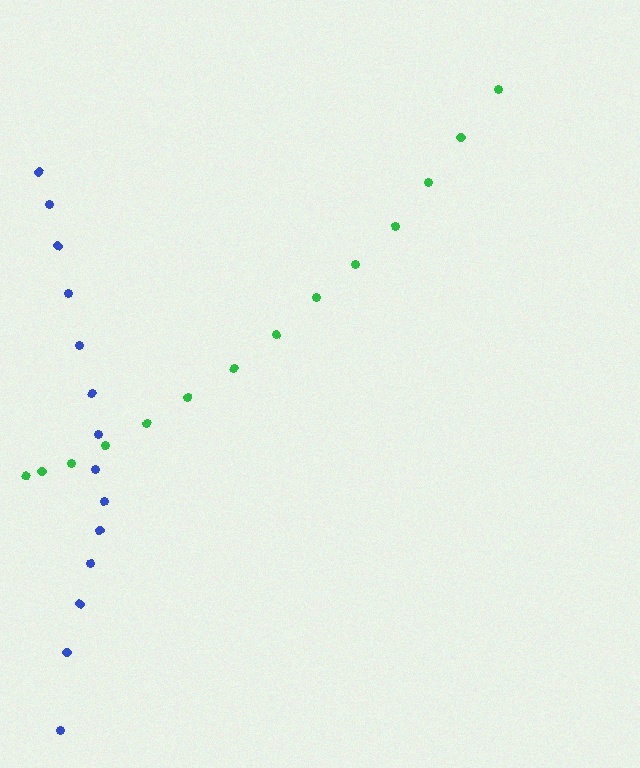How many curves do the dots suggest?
There are 2 distinct paths.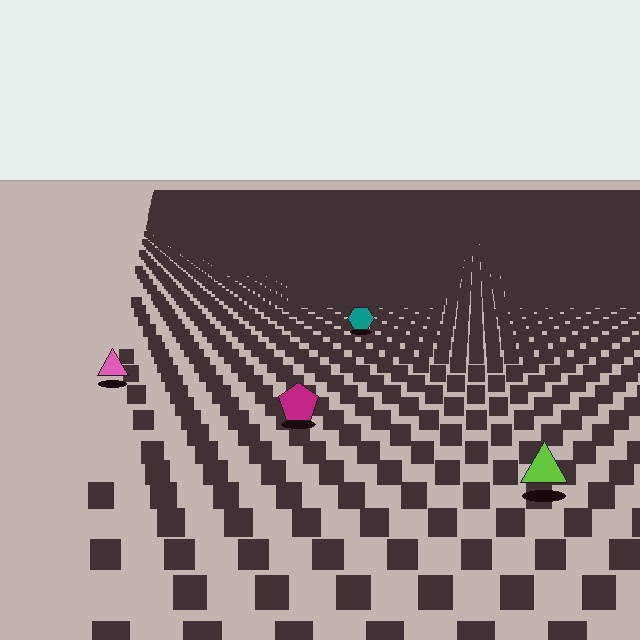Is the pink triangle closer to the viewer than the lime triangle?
No. The lime triangle is closer — you can tell from the texture gradient: the ground texture is coarser near it.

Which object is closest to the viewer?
The lime triangle is closest. The texture marks near it are larger and more spread out.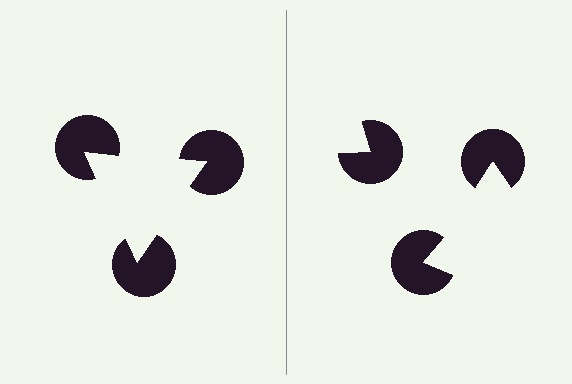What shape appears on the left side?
An illusory triangle.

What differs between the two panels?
The pac-man discs are positioned identically on both sides; only the wedge orientations differ. On the left they align to a triangle; on the right they are misaligned.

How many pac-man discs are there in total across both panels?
6 — 3 on each side.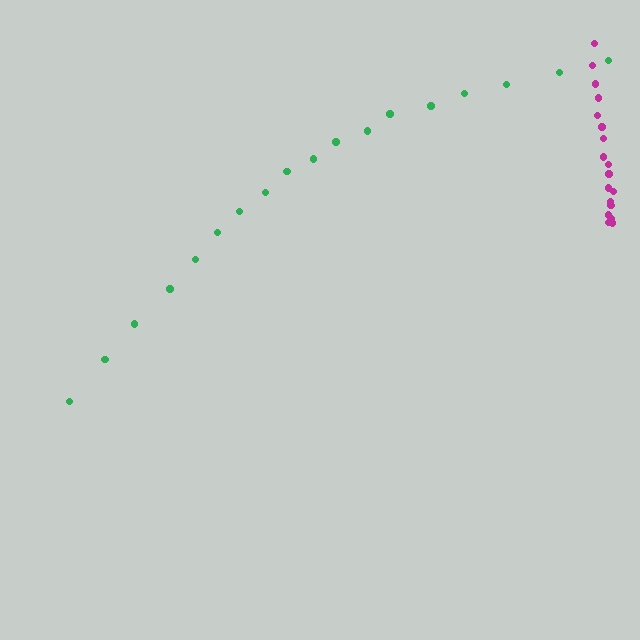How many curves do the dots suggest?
There are 2 distinct paths.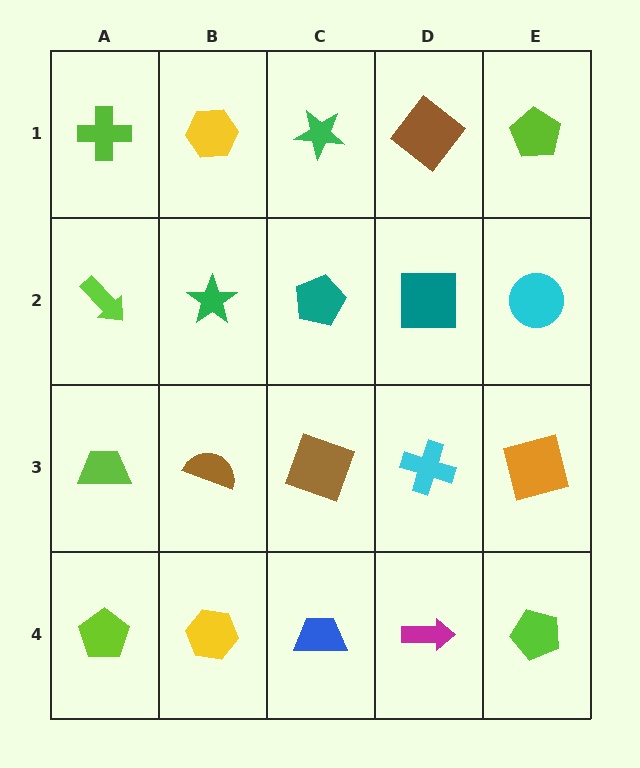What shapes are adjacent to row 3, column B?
A green star (row 2, column B), a yellow hexagon (row 4, column B), a lime trapezoid (row 3, column A), a brown square (row 3, column C).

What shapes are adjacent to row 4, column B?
A brown semicircle (row 3, column B), a lime pentagon (row 4, column A), a blue trapezoid (row 4, column C).